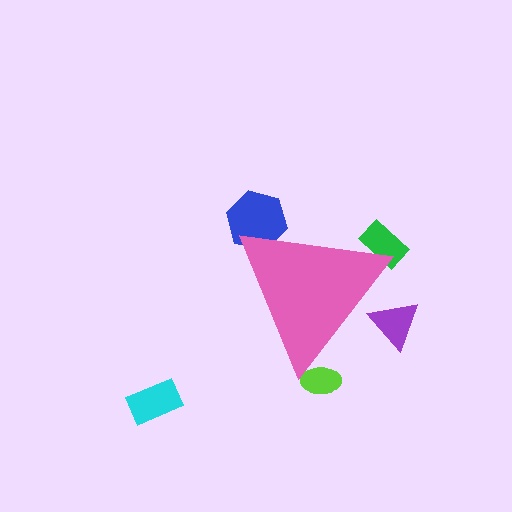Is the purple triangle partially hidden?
Yes, the purple triangle is partially hidden behind the pink triangle.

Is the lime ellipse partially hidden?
Yes, the lime ellipse is partially hidden behind the pink triangle.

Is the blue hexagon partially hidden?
Yes, the blue hexagon is partially hidden behind the pink triangle.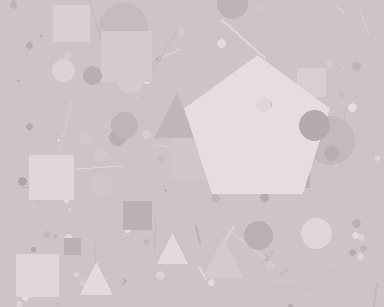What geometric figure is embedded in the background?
A pentagon is embedded in the background.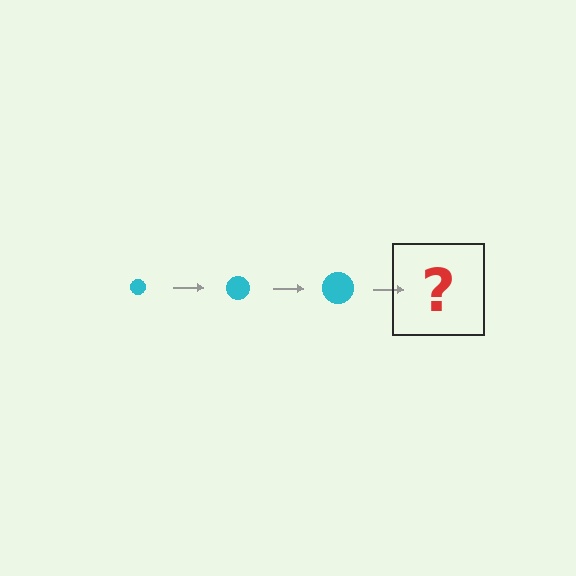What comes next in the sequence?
The next element should be a cyan circle, larger than the previous one.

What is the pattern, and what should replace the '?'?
The pattern is that the circle gets progressively larger each step. The '?' should be a cyan circle, larger than the previous one.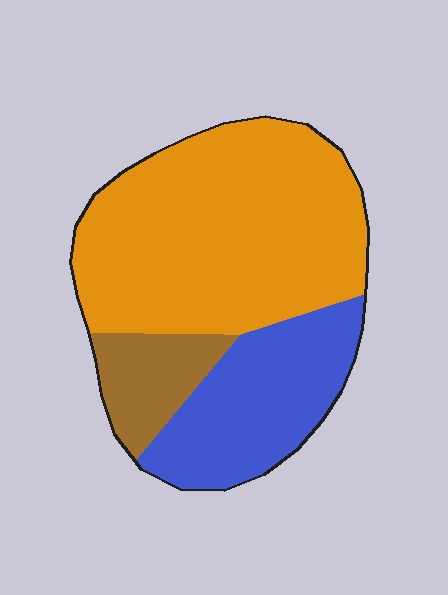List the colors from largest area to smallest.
From largest to smallest: orange, blue, brown.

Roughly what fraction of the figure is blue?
Blue covers 28% of the figure.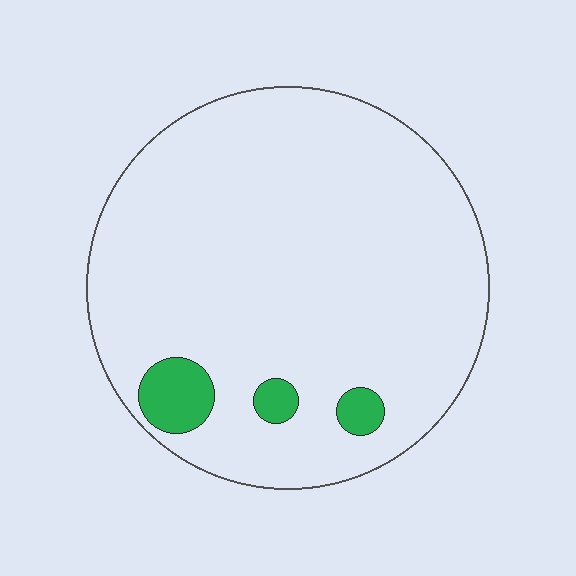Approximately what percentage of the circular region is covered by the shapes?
Approximately 5%.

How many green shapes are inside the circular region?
3.